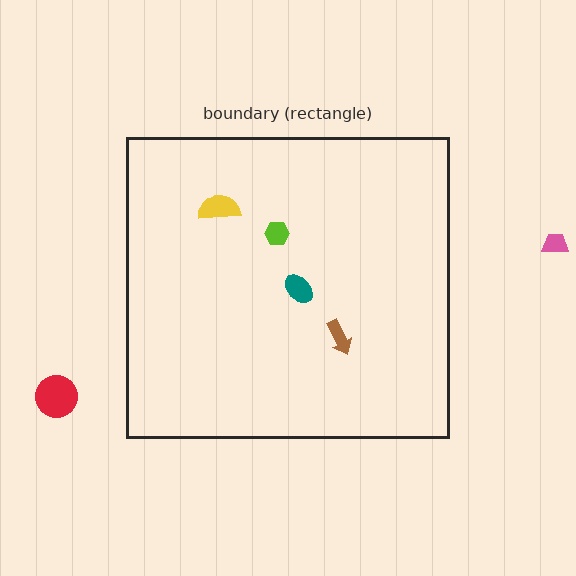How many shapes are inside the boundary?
4 inside, 2 outside.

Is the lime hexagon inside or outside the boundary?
Inside.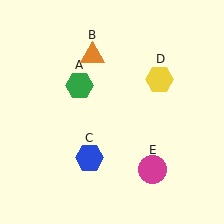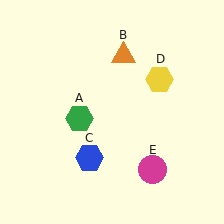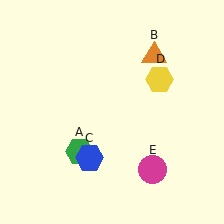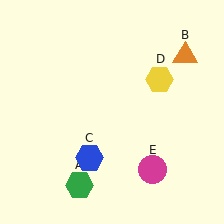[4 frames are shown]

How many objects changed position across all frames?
2 objects changed position: green hexagon (object A), orange triangle (object B).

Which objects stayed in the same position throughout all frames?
Blue hexagon (object C) and yellow hexagon (object D) and magenta circle (object E) remained stationary.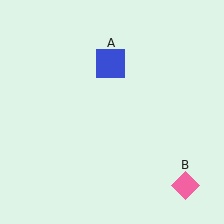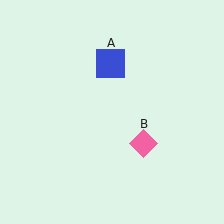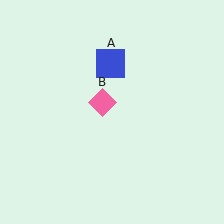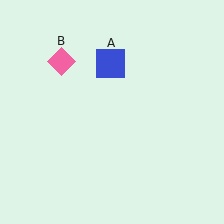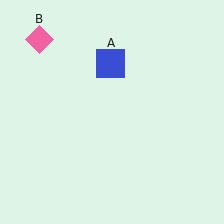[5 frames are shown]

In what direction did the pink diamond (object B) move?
The pink diamond (object B) moved up and to the left.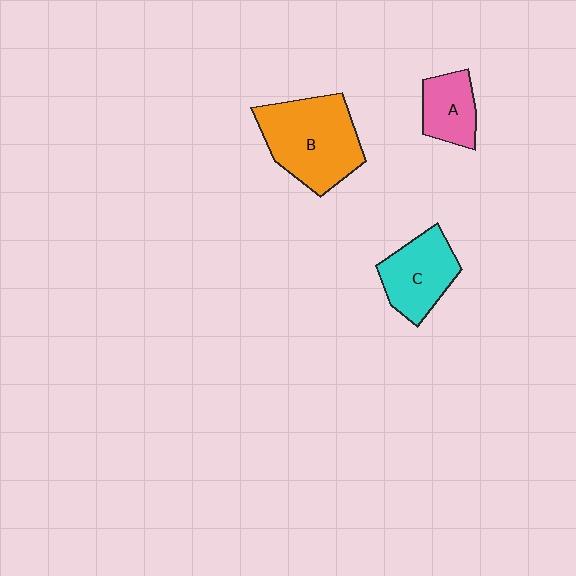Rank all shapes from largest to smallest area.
From largest to smallest: B (orange), C (cyan), A (pink).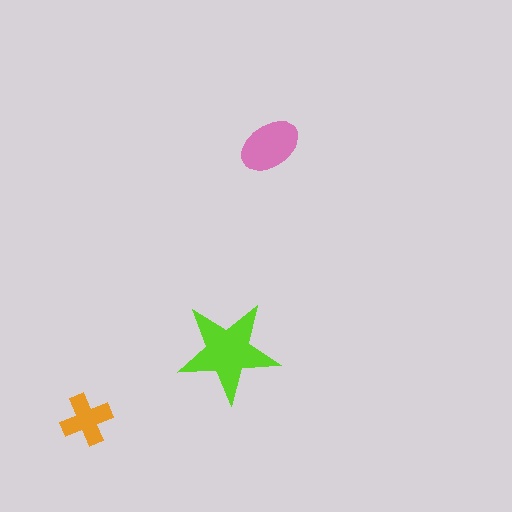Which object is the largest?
The lime star.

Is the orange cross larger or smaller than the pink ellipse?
Smaller.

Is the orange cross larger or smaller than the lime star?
Smaller.